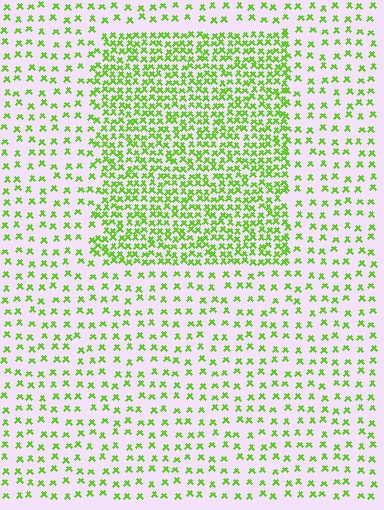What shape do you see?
I see a rectangle.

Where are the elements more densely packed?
The elements are more densely packed inside the rectangle boundary.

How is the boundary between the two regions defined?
The boundary is defined by a change in element density (approximately 2.5x ratio). All elements are the same color, size, and shape.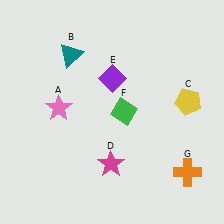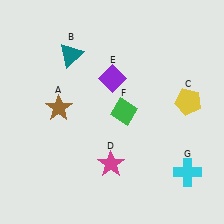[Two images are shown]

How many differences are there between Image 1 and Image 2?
There are 2 differences between the two images.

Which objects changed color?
A changed from pink to brown. G changed from orange to cyan.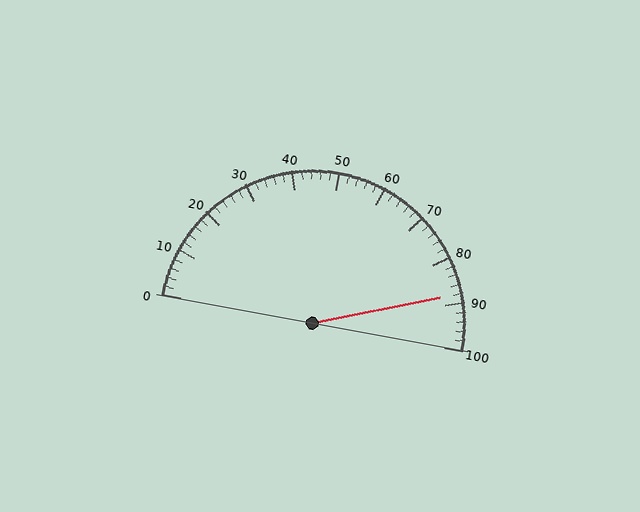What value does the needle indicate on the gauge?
The needle indicates approximately 88.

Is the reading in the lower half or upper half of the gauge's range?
The reading is in the upper half of the range (0 to 100).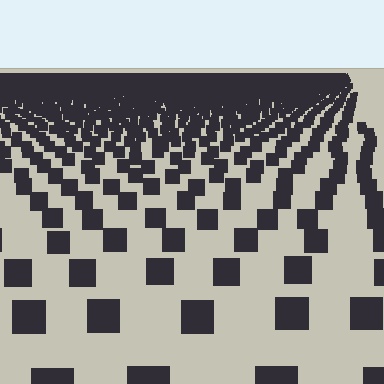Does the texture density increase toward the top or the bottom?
Density increases toward the top.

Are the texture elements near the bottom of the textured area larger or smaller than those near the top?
Larger. Near the bottom, elements are closer to the viewer and appear at a bigger on-screen size.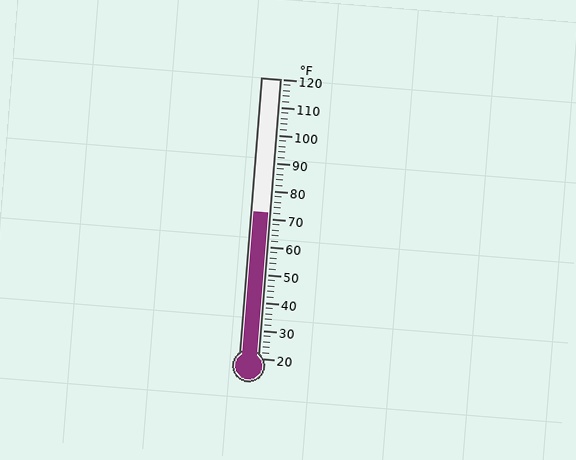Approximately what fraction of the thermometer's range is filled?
The thermometer is filled to approximately 50% of its range.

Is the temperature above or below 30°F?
The temperature is above 30°F.